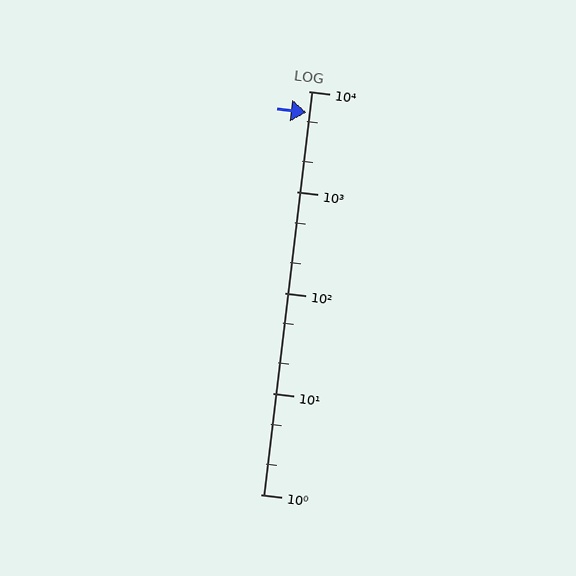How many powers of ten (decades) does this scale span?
The scale spans 4 decades, from 1 to 10000.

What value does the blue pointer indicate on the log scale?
The pointer indicates approximately 6100.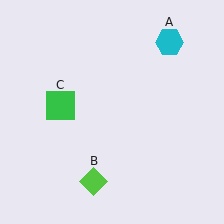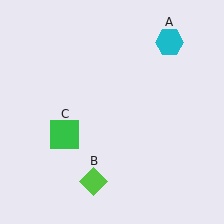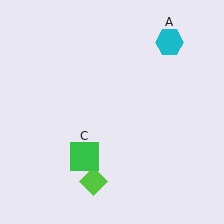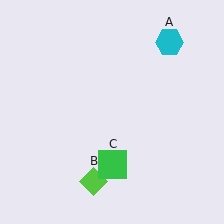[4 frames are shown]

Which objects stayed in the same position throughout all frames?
Cyan hexagon (object A) and lime diamond (object B) remained stationary.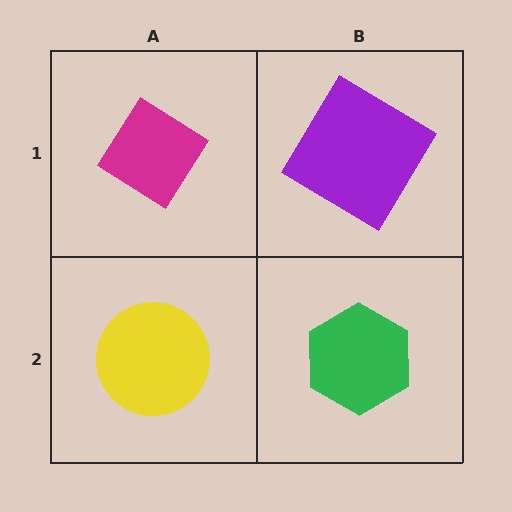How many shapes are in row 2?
2 shapes.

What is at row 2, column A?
A yellow circle.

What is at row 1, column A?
A magenta diamond.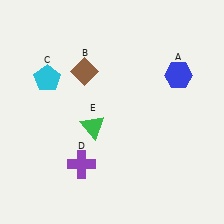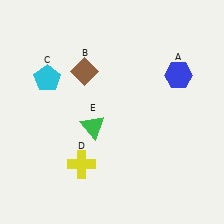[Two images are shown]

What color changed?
The cross (D) changed from purple in Image 1 to yellow in Image 2.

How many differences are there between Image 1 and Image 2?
There is 1 difference between the two images.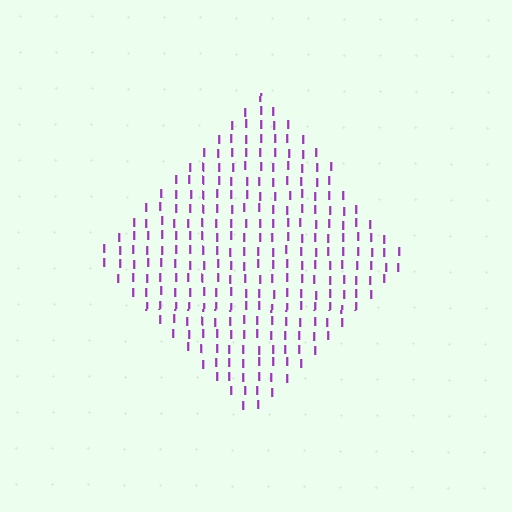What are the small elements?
The small elements are letter I's.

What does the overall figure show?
The overall figure shows a diamond.